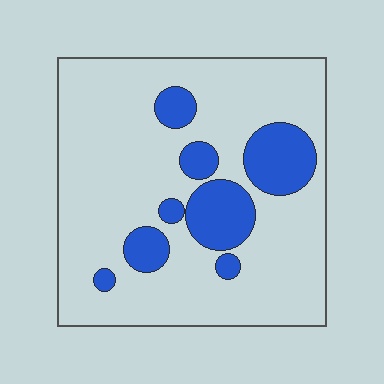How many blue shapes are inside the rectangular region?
8.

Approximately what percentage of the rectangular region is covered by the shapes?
Approximately 20%.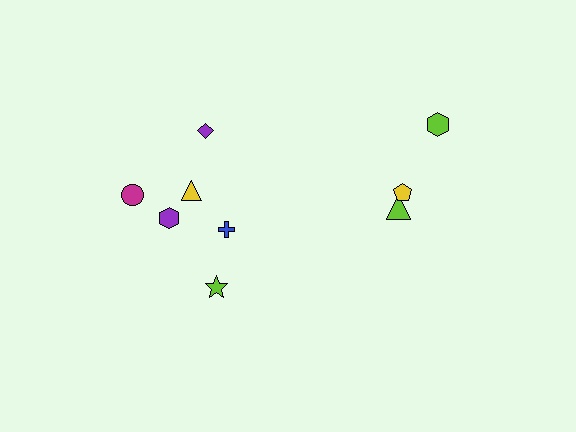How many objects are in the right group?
There are 3 objects.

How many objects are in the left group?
There are 6 objects.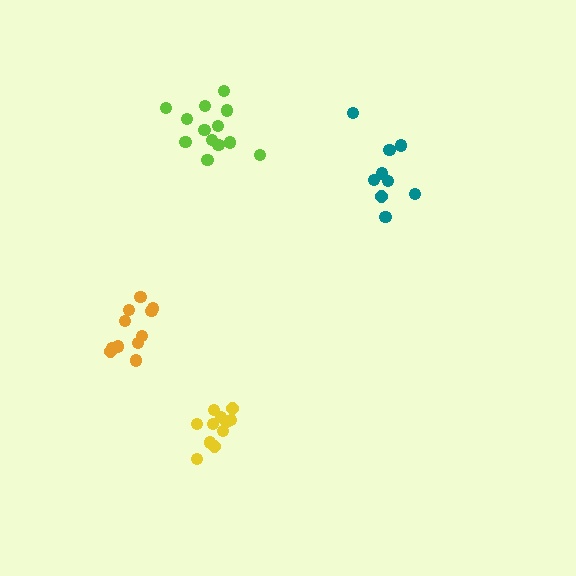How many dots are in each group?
Group 1: 9 dots, Group 2: 11 dots, Group 3: 13 dots, Group 4: 11 dots (44 total).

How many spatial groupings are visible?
There are 4 spatial groupings.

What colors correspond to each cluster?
The clusters are colored: teal, orange, lime, yellow.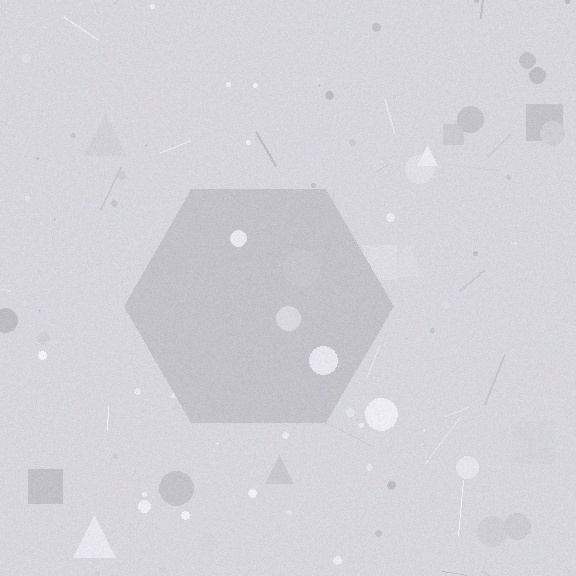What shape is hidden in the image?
A hexagon is hidden in the image.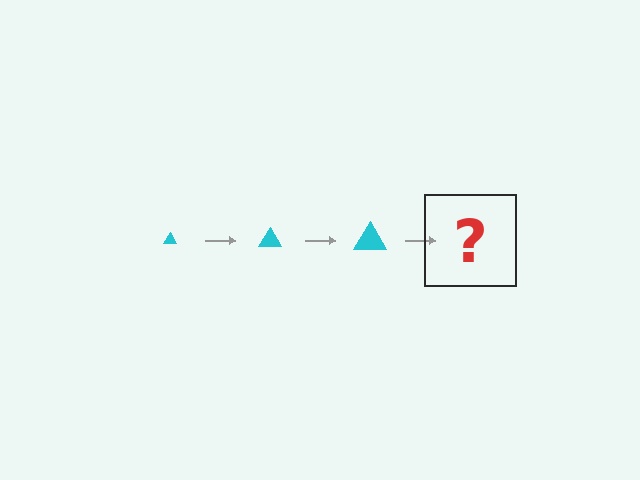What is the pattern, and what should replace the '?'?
The pattern is that the triangle gets progressively larger each step. The '?' should be a cyan triangle, larger than the previous one.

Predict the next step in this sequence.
The next step is a cyan triangle, larger than the previous one.